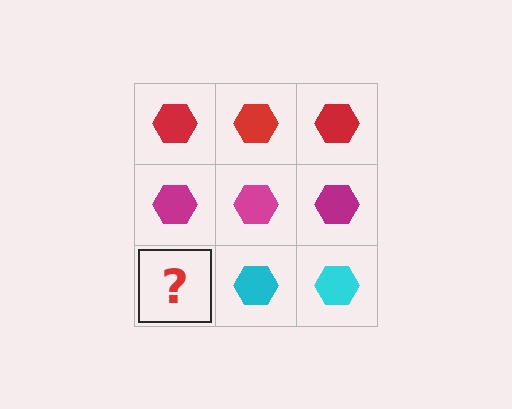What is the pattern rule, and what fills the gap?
The rule is that each row has a consistent color. The gap should be filled with a cyan hexagon.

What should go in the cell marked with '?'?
The missing cell should contain a cyan hexagon.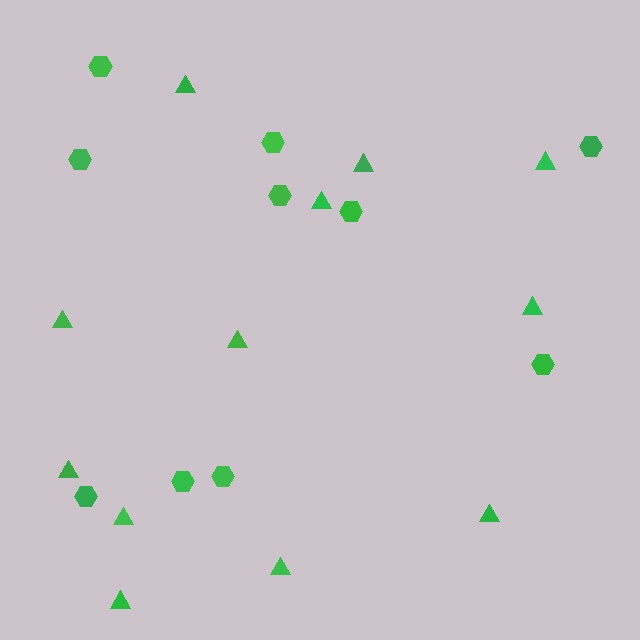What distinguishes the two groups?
There are 2 groups: one group of hexagons (10) and one group of triangles (12).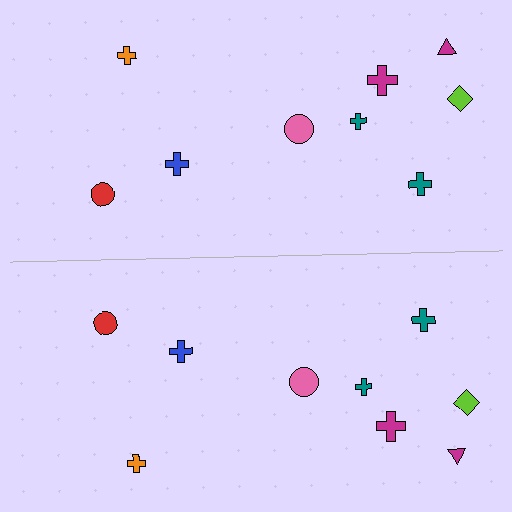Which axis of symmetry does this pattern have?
The pattern has a horizontal axis of symmetry running through the center of the image.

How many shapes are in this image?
There are 18 shapes in this image.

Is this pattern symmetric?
Yes, this pattern has bilateral (reflection) symmetry.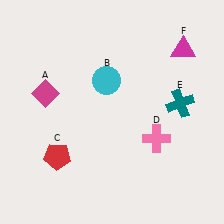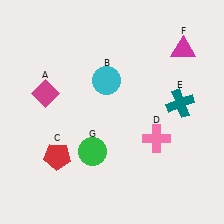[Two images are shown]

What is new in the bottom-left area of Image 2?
A green circle (G) was added in the bottom-left area of Image 2.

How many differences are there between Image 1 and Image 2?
There is 1 difference between the two images.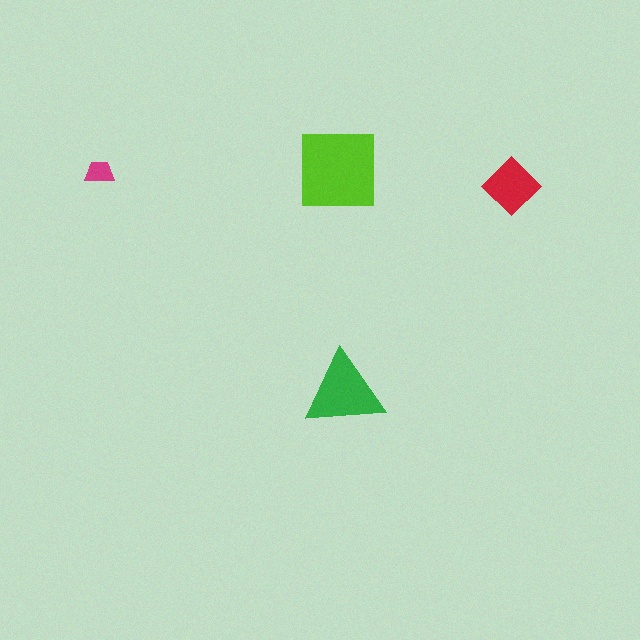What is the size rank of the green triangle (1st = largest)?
2nd.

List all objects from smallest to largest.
The magenta trapezoid, the red diamond, the green triangle, the lime square.